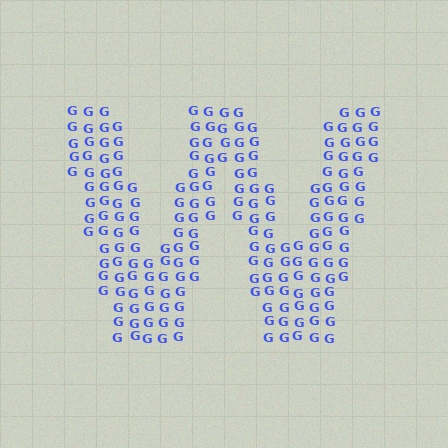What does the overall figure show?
The overall figure shows the letter W.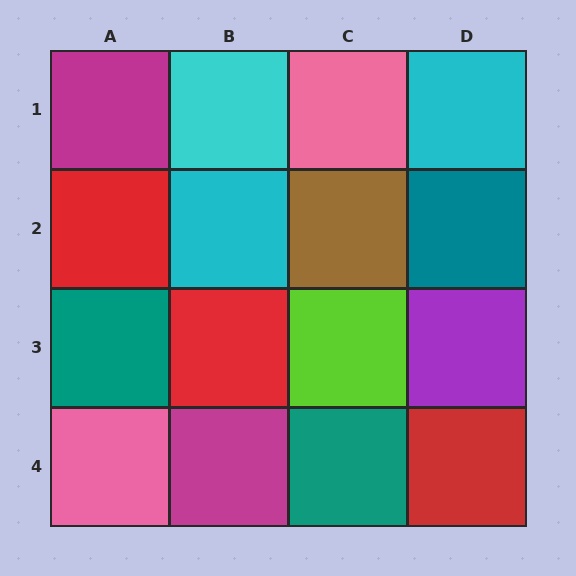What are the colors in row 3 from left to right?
Teal, red, lime, purple.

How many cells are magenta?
2 cells are magenta.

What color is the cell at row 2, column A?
Red.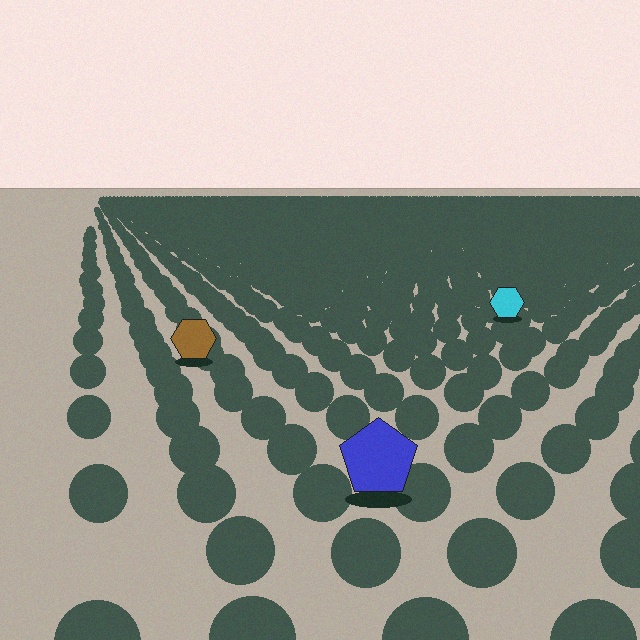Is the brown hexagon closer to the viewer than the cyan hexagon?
Yes. The brown hexagon is closer — you can tell from the texture gradient: the ground texture is coarser near it.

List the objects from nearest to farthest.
From nearest to farthest: the blue pentagon, the brown hexagon, the cyan hexagon.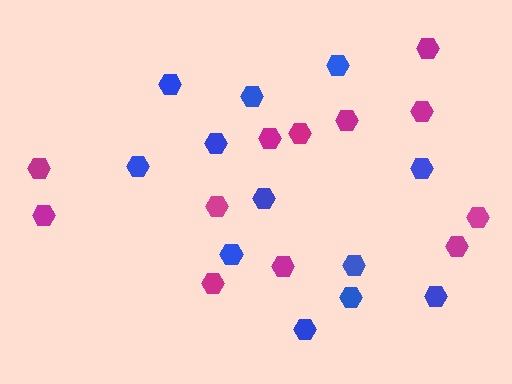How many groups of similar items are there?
There are 2 groups: one group of blue hexagons (12) and one group of magenta hexagons (12).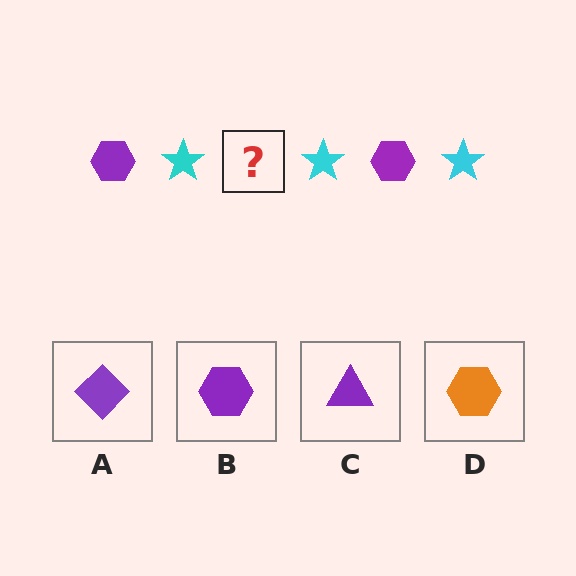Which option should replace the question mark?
Option B.